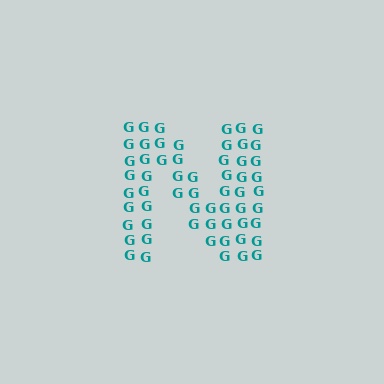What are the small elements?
The small elements are letter G's.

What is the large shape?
The large shape is the letter N.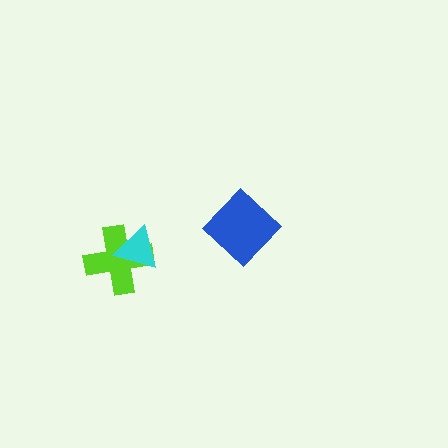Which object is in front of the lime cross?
The cyan triangle is in front of the lime cross.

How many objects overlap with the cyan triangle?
1 object overlaps with the cyan triangle.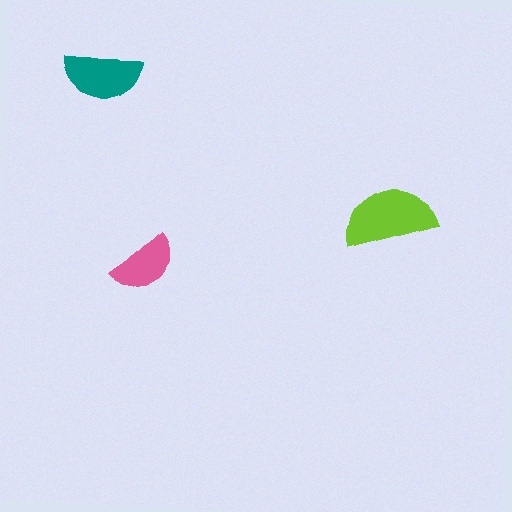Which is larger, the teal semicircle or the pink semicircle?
The teal one.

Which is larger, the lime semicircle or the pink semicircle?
The lime one.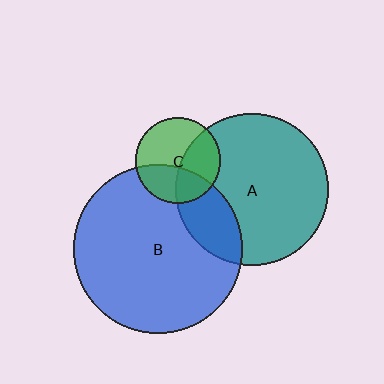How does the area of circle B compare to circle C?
Approximately 3.9 times.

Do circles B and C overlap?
Yes.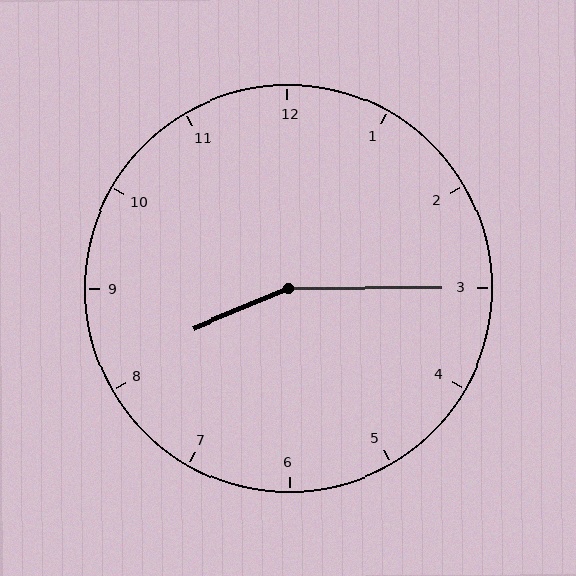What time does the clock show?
8:15.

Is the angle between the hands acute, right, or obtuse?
It is obtuse.